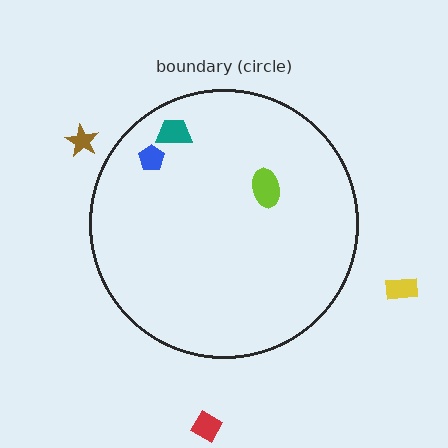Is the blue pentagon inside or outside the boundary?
Inside.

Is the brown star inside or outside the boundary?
Outside.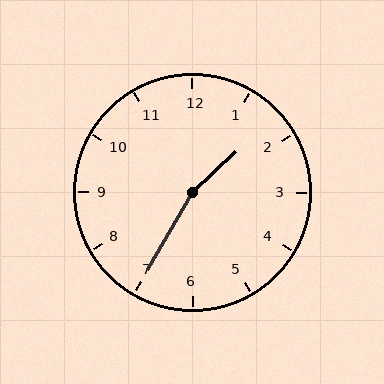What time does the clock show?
1:35.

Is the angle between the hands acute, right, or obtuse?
It is obtuse.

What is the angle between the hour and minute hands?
Approximately 162 degrees.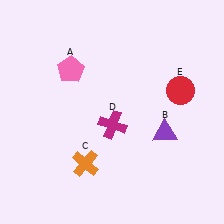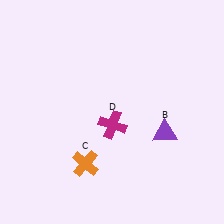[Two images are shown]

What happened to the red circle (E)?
The red circle (E) was removed in Image 2. It was in the top-right area of Image 1.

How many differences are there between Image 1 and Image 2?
There are 2 differences between the two images.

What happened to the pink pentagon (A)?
The pink pentagon (A) was removed in Image 2. It was in the top-left area of Image 1.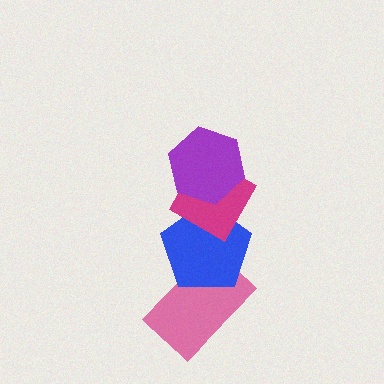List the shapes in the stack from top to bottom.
From top to bottom: the purple hexagon, the magenta diamond, the blue pentagon, the pink rectangle.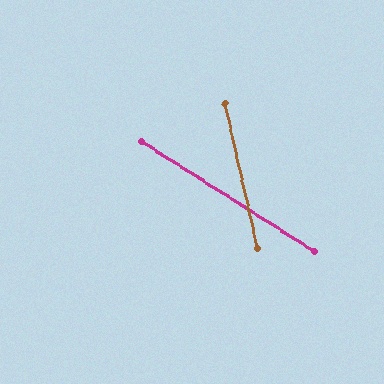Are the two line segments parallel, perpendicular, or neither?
Neither parallel nor perpendicular — they differ by about 45°.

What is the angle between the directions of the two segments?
Approximately 45 degrees.